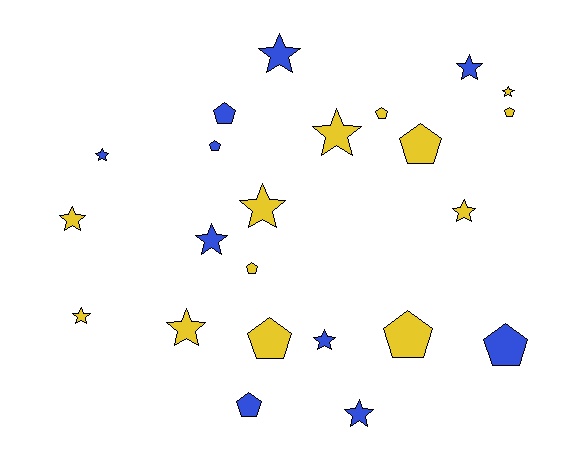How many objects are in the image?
There are 23 objects.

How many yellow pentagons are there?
There are 6 yellow pentagons.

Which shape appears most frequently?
Star, with 13 objects.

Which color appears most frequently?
Yellow, with 13 objects.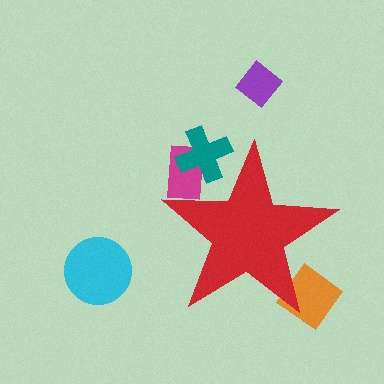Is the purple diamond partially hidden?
No, the purple diamond is fully visible.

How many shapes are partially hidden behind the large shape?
3 shapes are partially hidden.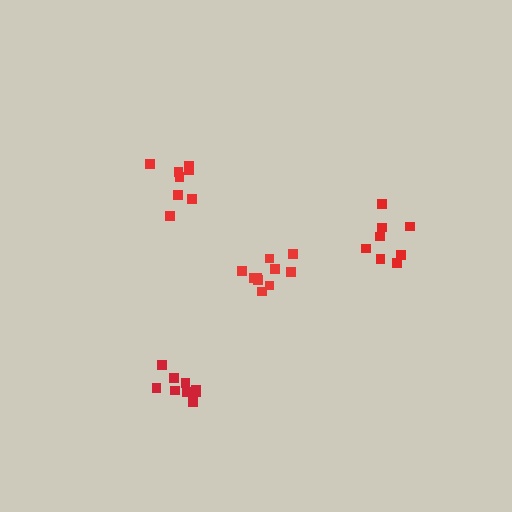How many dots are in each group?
Group 1: 10 dots, Group 2: 9 dots, Group 3: 9 dots, Group 4: 8 dots (36 total).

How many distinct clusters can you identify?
There are 4 distinct clusters.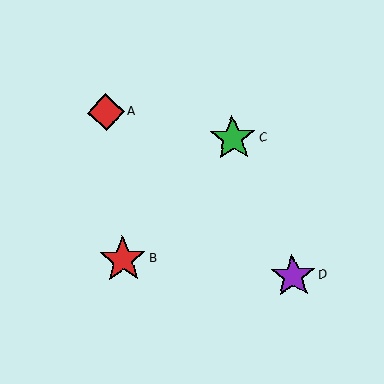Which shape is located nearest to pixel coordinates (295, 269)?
The purple star (labeled D) at (293, 276) is nearest to that location.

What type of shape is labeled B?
Shape B is a red star.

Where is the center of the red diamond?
The center of the red diamond is at (106, 112).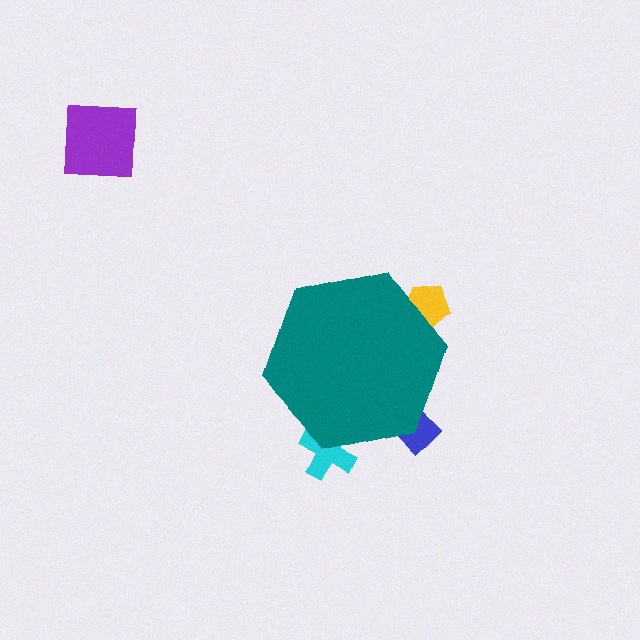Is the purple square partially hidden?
No, the purple square is fully visible.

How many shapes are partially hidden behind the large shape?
3 shapes are partially hidden.